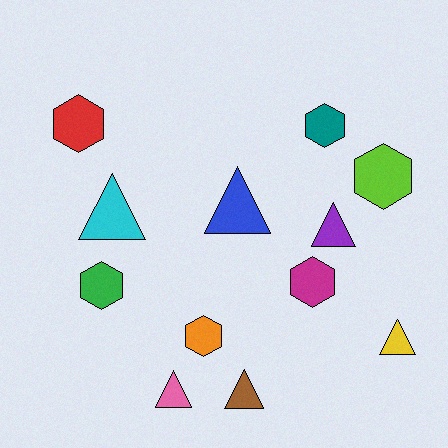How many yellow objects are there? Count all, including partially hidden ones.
There is 1 yellow object.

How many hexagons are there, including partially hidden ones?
There are 6 hexagons.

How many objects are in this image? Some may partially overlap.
There are 12 objects.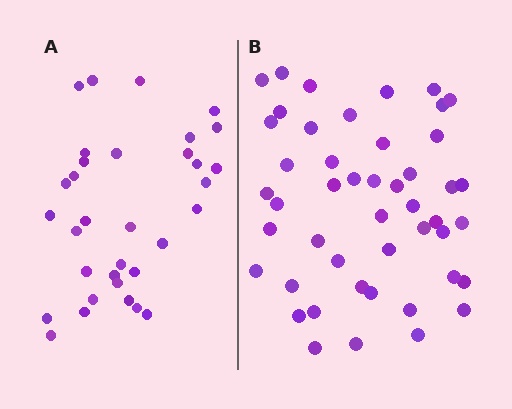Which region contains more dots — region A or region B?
Region B (the right region) has more dots.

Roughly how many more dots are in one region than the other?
Region B has approximately 15 more dots than region A.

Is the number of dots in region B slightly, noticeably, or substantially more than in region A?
Region B has noticeably more, but not dramatically so. The ratio is roughly 1.4 to 1.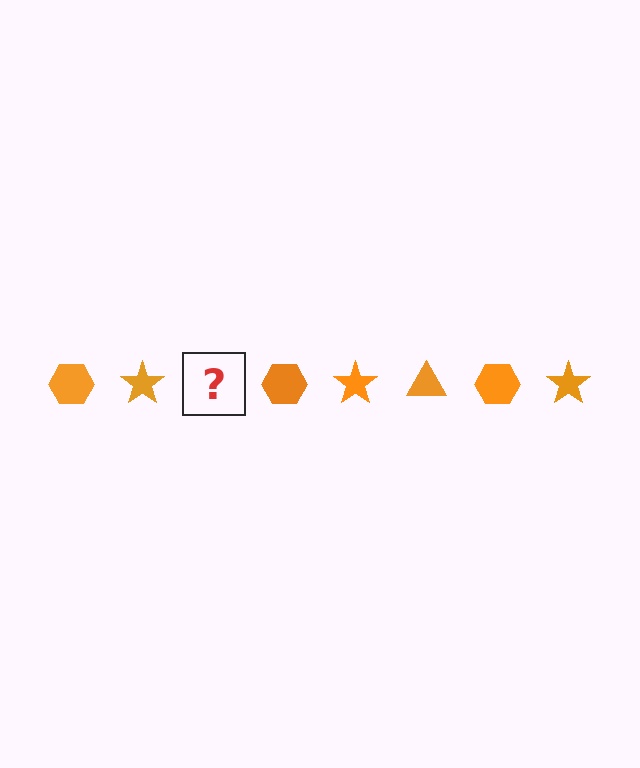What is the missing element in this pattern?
The missing element is an orange triangle.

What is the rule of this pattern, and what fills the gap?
The rule is that the pattern cycles through hexagon, star, triangle shapes in orange. The gap should be filled with an orange triangle.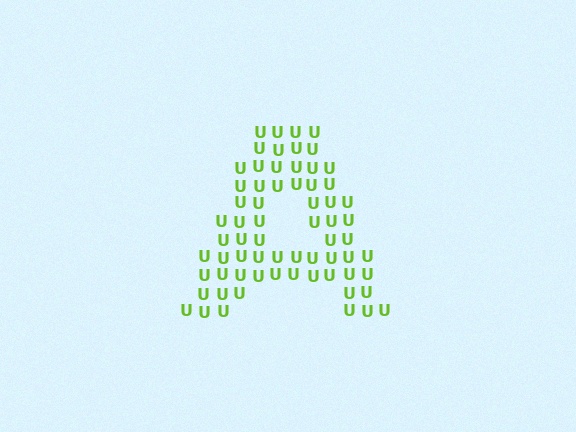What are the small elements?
The small elements are letter U's.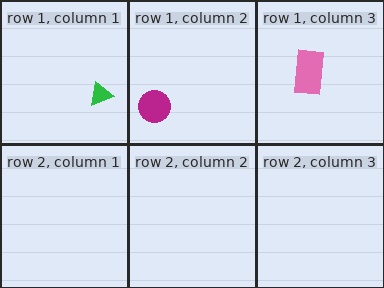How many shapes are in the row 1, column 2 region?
1.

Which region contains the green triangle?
The row 1, column 1 region.